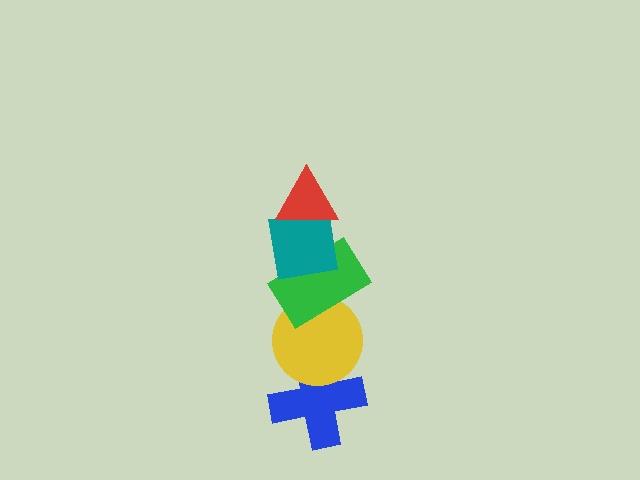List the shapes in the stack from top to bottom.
From top to bottom: the red triangle, the teal square, the green rectangle, the yellow circle, the blue cross.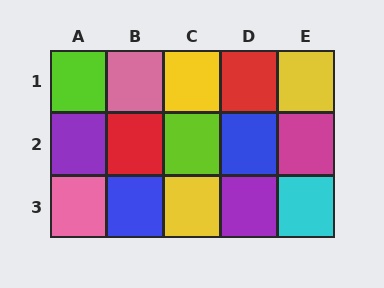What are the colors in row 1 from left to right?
Lime, pink, yellow, red, yellow.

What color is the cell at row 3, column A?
Pink.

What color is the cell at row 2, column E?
Magenta.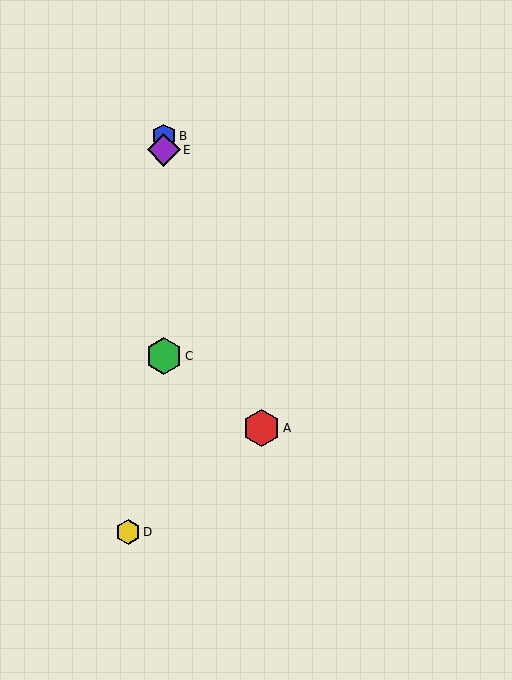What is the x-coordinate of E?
Object E is at x≈164.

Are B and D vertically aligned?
No, B is at x≈164 and D is at x≈128.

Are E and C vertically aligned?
Yes, both are at x≈164.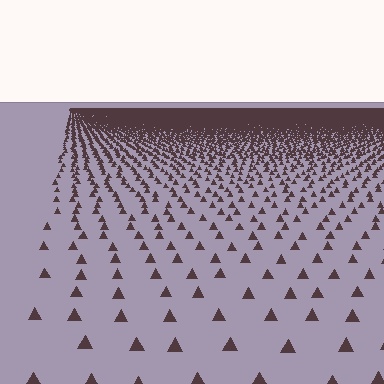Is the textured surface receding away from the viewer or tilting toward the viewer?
The surface is receding away from the viewer. Texture elements get smaller and denser toward the top.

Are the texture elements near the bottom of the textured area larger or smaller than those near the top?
Larger. Near the bottom, elements are closer to the viewer and appear at a bigger on-screen size.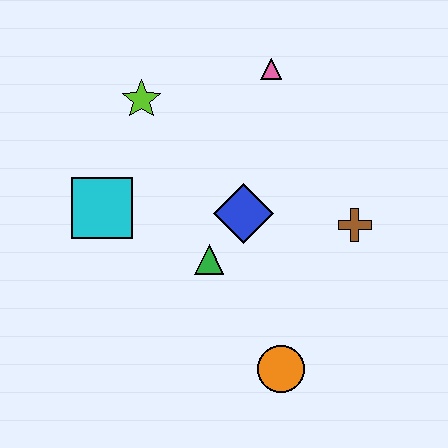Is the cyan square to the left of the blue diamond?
Yes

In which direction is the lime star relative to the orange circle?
The lime star is above the orange circle.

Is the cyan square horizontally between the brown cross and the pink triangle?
No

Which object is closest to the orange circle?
The green triangle is closest to the orange circle.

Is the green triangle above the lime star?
No